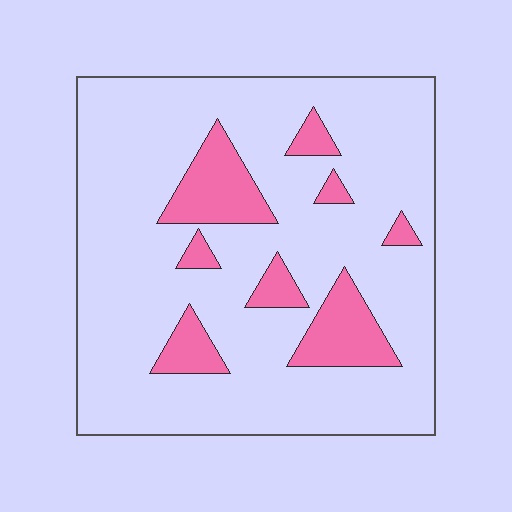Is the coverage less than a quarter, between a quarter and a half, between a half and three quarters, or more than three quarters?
Less than a quarter.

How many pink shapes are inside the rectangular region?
8.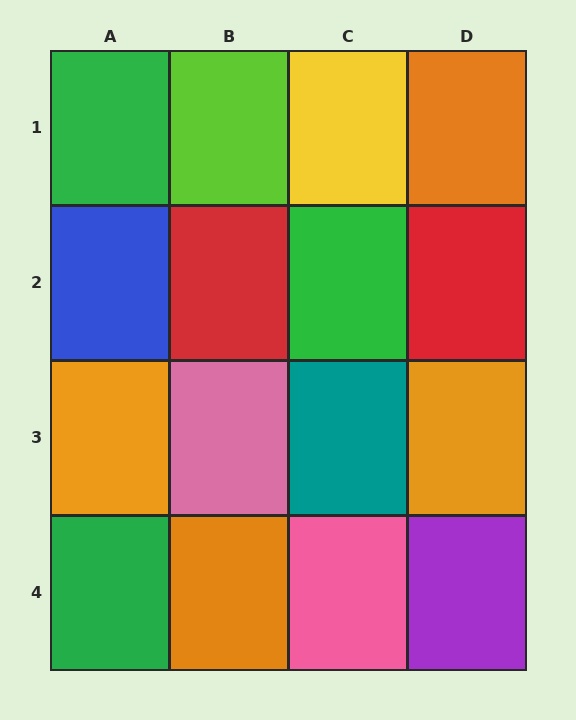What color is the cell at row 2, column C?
Green.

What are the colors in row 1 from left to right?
Green, lime, yellow, orange.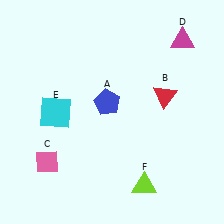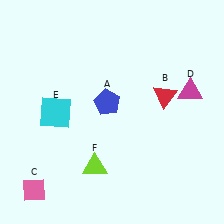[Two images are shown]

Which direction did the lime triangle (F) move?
The lime triangle (F) moved left.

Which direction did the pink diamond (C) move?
The pink diamond (C) moved down.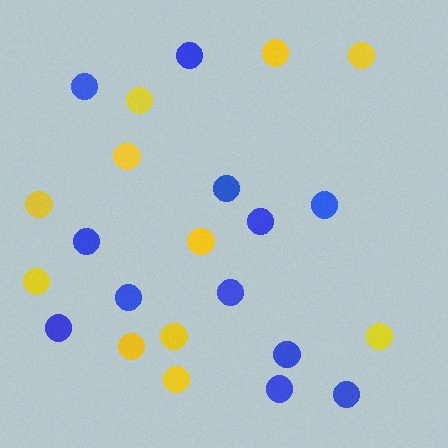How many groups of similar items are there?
There are 2 groups: one group of blue circles (12) and one group of yellow circles (11).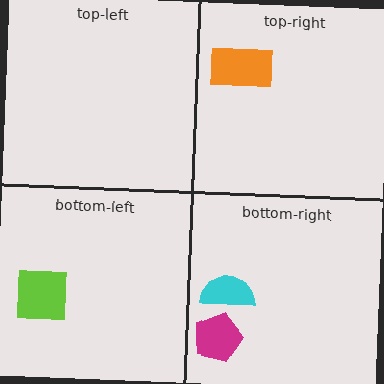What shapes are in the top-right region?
The orange rectangle.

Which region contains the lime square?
The bottom-left region.